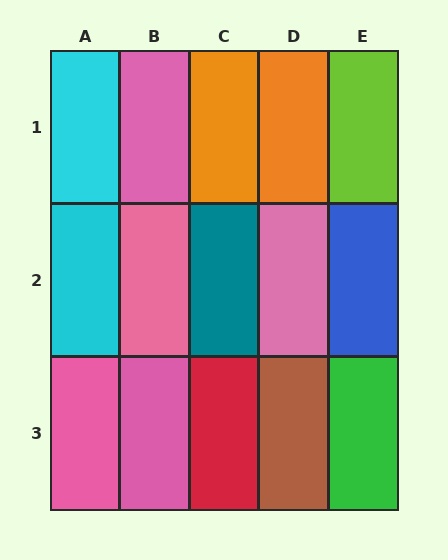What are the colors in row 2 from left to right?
Cyan, pink, teal, pink, blue.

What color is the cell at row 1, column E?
Lime.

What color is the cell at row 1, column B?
Pink.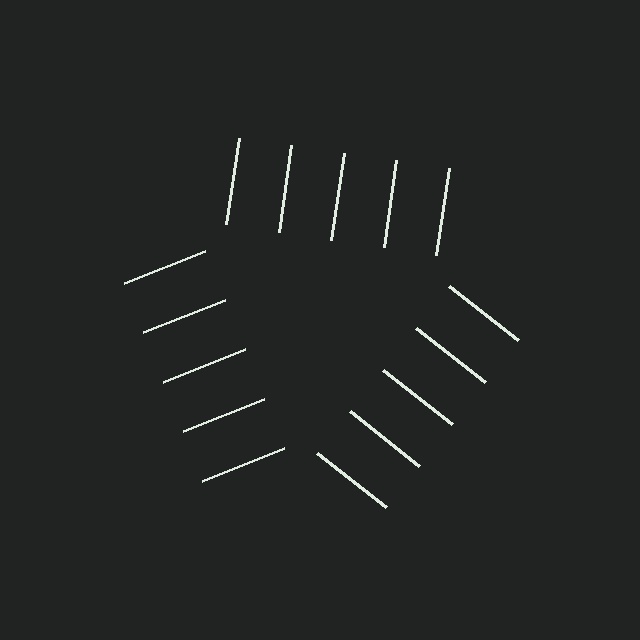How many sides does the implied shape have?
3 sides — the line-ends trace a triangle.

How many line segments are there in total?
15 — 5 along each of the 3 edges.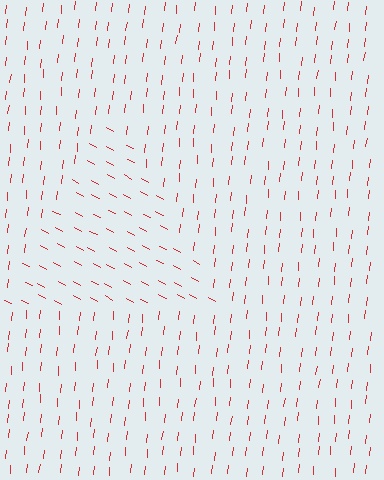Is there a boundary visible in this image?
Yes, there is a texture boundary formed by a change in line orientation.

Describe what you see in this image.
The image is filled with small red line segments. A triangle region in the image has lines oriented differently from the surrounding lines, creating a visible texture boundary.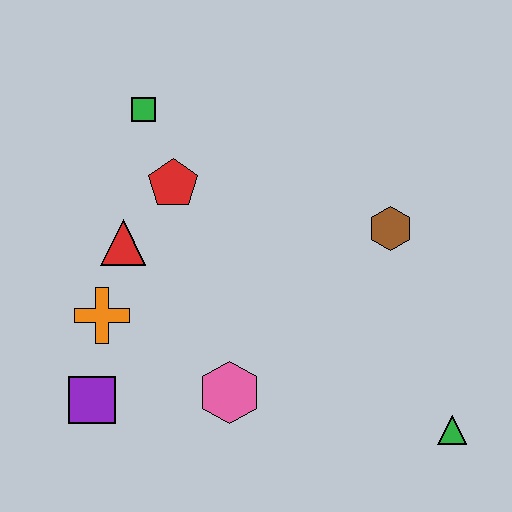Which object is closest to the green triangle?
The brown hexagon is closest to the green triangle.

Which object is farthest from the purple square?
The green triangle is farthest from the purple square.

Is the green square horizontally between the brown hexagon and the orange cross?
Yes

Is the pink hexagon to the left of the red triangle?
No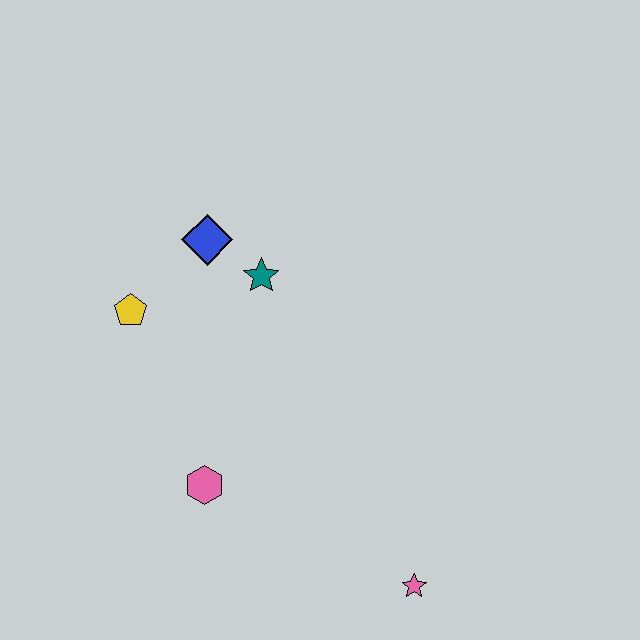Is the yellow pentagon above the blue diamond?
No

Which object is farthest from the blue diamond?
The pink star is farthest from the blue diamond.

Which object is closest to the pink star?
The pink hexagon is closest to the pink star.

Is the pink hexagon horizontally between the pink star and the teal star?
No